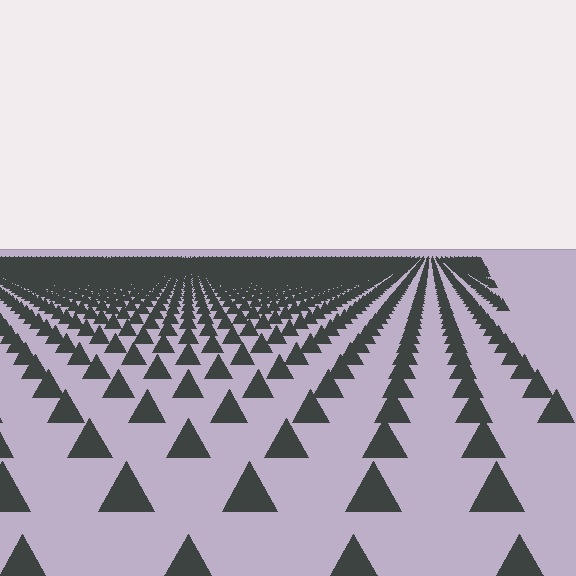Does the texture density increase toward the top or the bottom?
Density increases toward the top.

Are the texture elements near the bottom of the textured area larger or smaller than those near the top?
Larger. Near the bottom, elements are closer to the viewer and appear at a bigger on-screen size.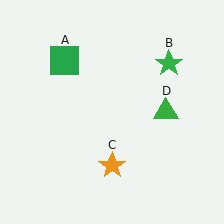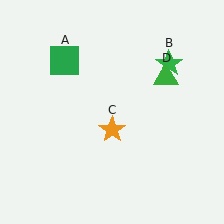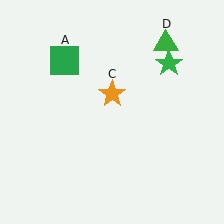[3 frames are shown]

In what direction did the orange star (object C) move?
The orange star (object C) moved up.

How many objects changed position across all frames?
2 objects changed position: orange star (object C), green triangle (object D).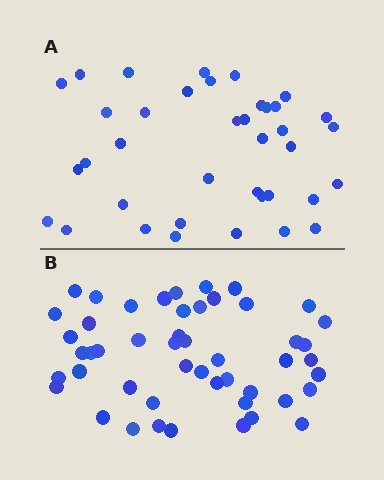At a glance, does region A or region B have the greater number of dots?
Region B (the bottom region) has more dots.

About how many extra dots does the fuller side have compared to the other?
Region B has roughly 12 or so more dots than region A.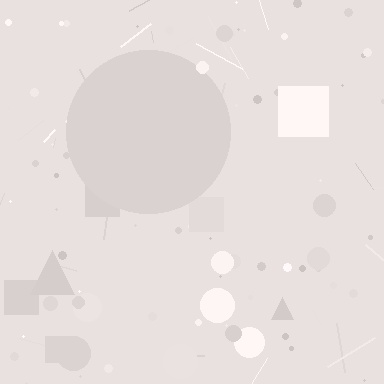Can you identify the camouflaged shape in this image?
The camouflaged shape is a circle.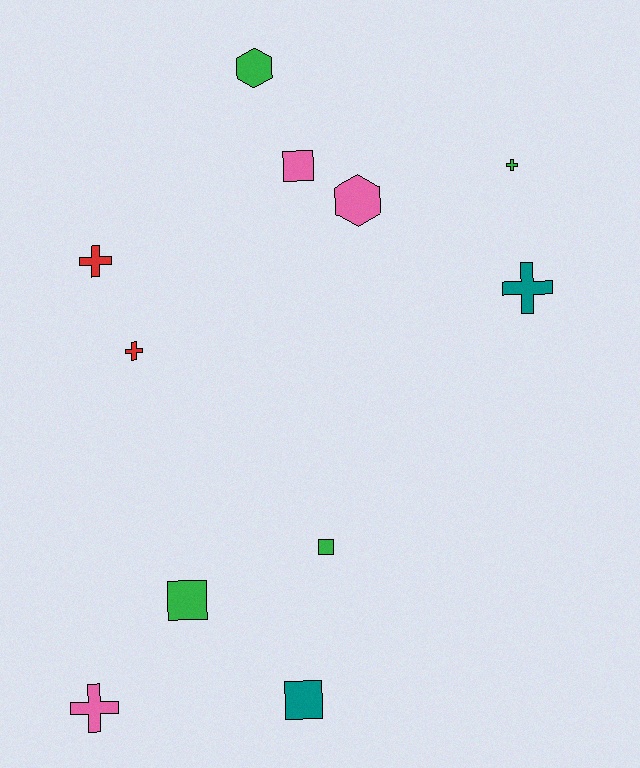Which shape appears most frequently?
Cross, with 5 objects.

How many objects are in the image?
There are 11 objects.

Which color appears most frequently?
Green, with 4 objects.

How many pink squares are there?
There is 1 pink square.